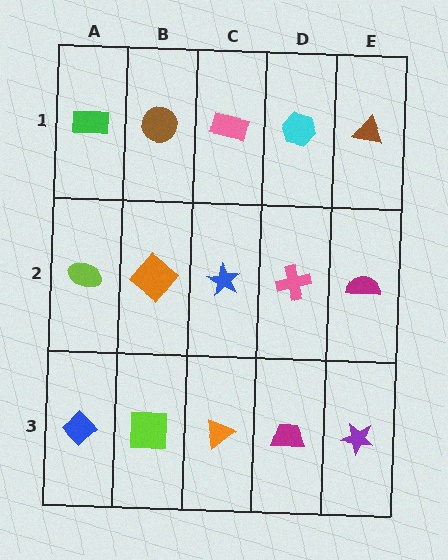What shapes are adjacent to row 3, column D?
A pink cross (row 2, column D), an orange triangle (row 3, column C), a purple star (row 3, column E).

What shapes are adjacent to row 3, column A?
A lime ellipse (row 2, column A), a lime square (row 3, column B).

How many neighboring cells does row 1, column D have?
3.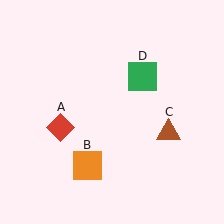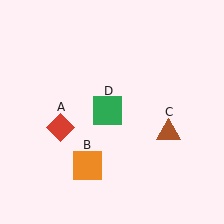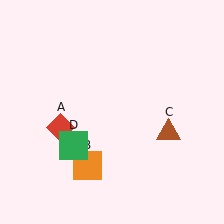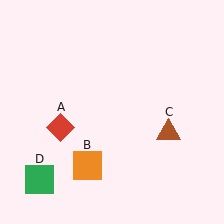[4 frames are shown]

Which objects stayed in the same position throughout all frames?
Red diamond (object A) and orange square (object B) and brown triangle (object C) remained stationary.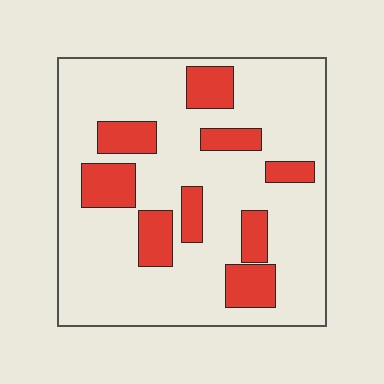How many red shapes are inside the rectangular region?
9.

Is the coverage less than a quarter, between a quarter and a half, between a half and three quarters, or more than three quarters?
Less than a quarter.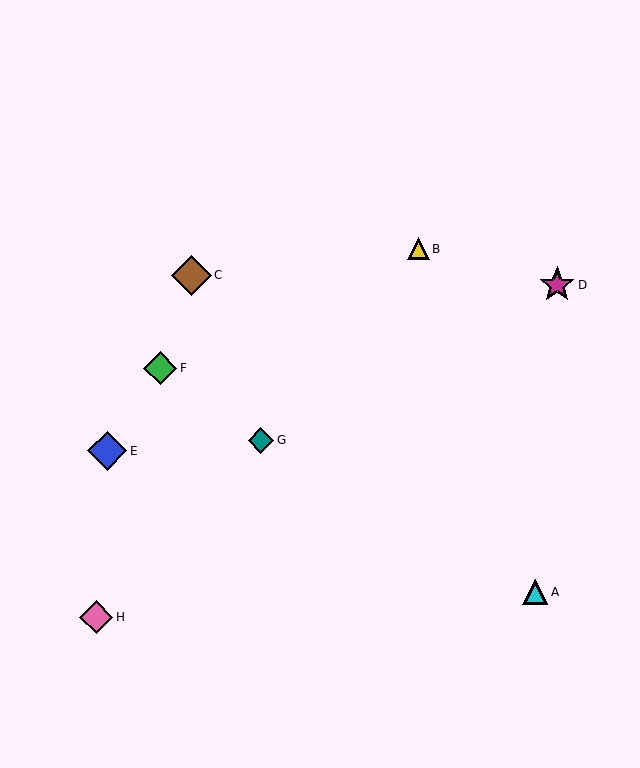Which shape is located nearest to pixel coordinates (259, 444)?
The teal diamond (labeled G) at (261, 440) is nearest to that location.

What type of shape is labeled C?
Shape C is a brown diamond.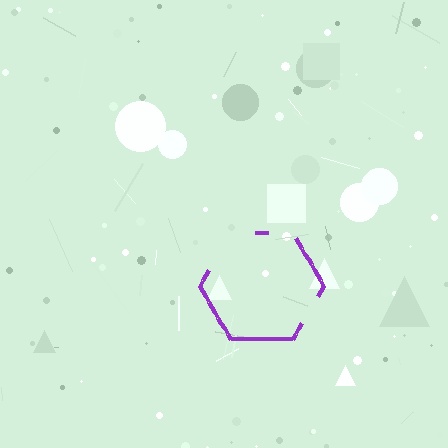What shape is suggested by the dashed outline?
The dashed outline suggests a hexagon.